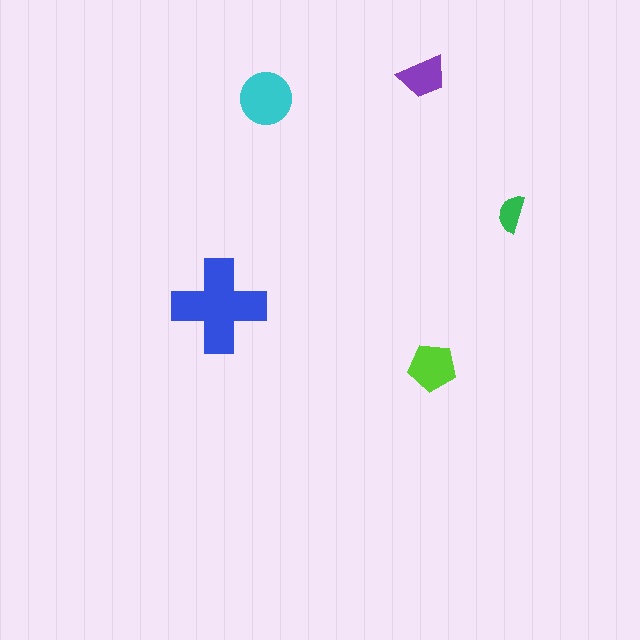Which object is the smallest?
The green semicircle.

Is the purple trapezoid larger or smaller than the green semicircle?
Larger.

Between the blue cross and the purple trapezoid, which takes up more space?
The blue cross.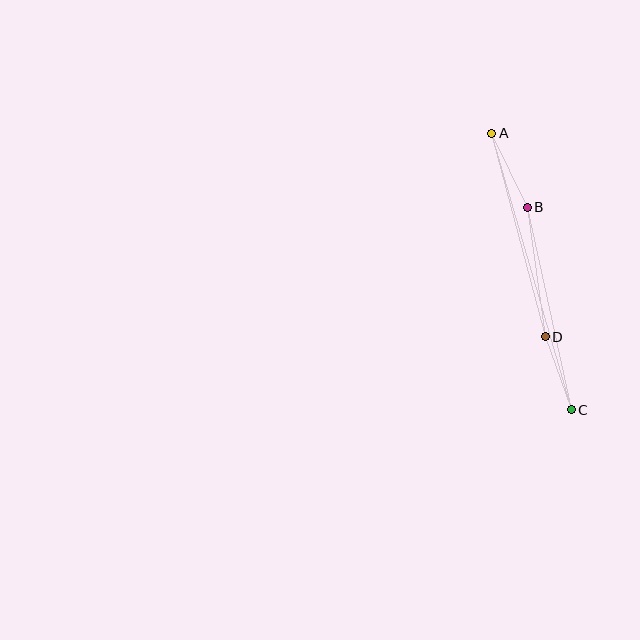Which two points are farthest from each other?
Points A and C are farthest from each other.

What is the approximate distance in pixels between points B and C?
The distance between B and C is approximately 207 pixels.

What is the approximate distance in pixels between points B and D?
The distance between B and D is approximately 130 pixels.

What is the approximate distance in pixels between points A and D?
The distance between A and D is approximately 210 pixels.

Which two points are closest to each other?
Points C and D are closest to each other.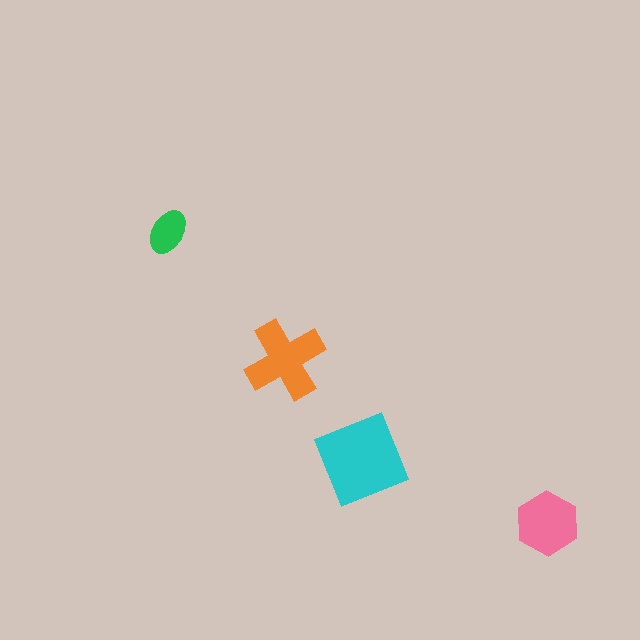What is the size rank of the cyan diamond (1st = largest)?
1st.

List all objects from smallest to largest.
The green ellipse, the pink hexagon, the orange cross, the cyan diamond.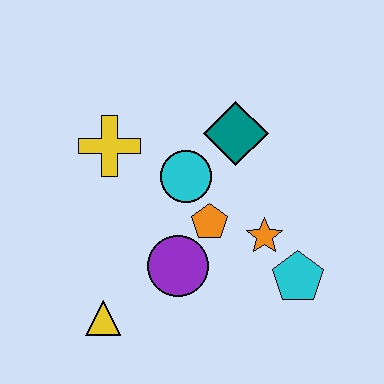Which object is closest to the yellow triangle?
The purple circle is closest to the yellow triangle.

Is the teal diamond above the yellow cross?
Yes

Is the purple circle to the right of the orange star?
No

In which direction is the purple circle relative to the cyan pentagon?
The purple circle is to the left of the cyan pentagon.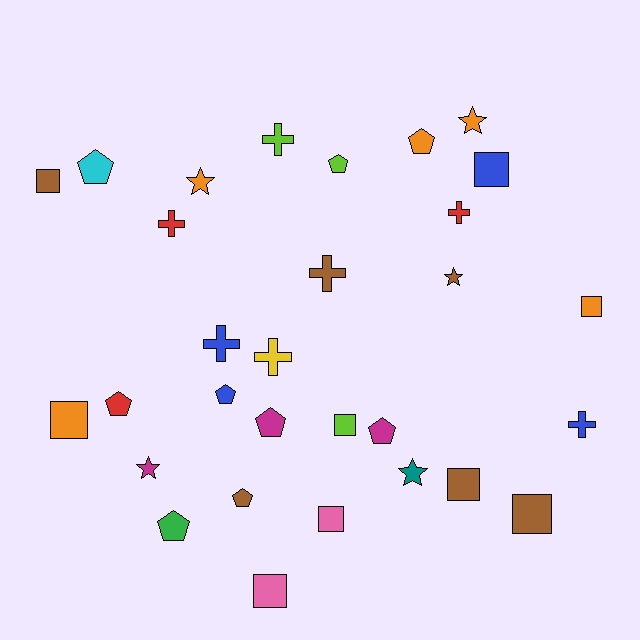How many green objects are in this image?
There is 1 green object.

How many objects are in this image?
There are 30 objects.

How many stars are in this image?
There are 5 stars.